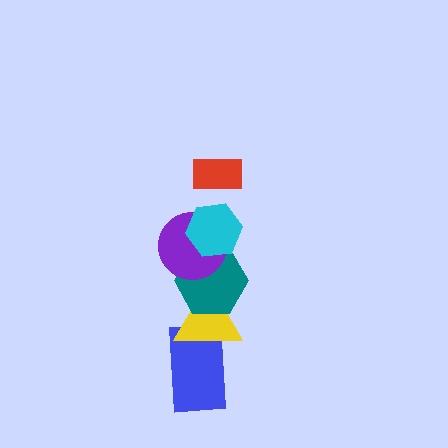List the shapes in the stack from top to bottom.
From top to bottom: the red rectangle, the cyan hexagon, the purple circle, the teal hexagon, the yellow triangle, the blue rectangle.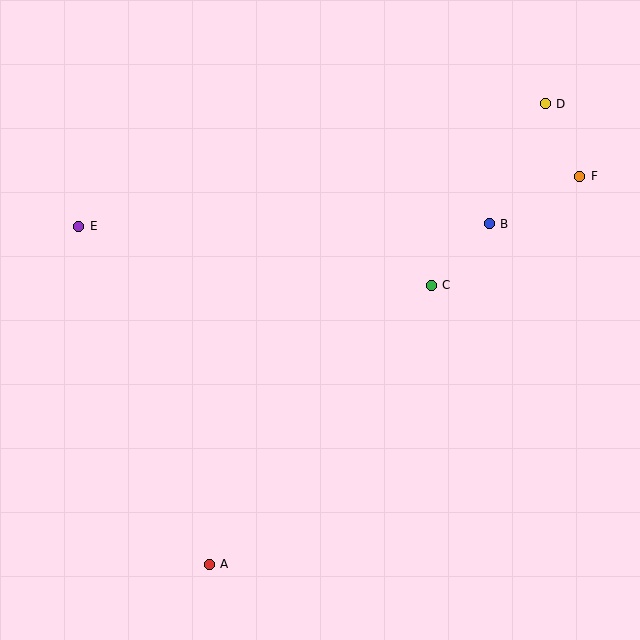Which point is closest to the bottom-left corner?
Point A is closest to the bottom-left corner.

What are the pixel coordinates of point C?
Point C is at (431, 285).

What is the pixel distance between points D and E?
The distance between D and E is 482 pixels.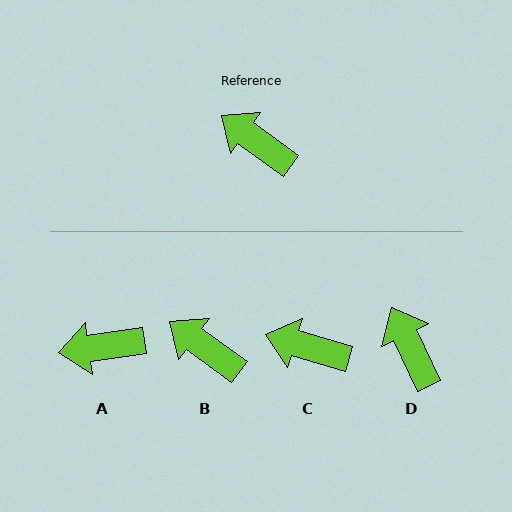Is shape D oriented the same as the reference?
No, it is off by about 28 degrees.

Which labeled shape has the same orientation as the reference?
B.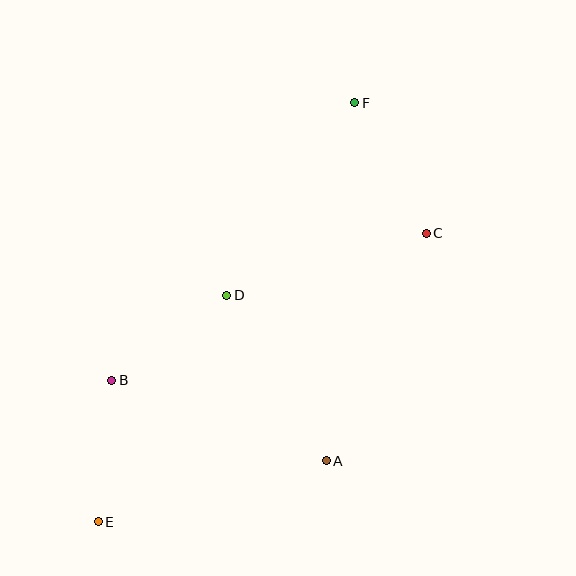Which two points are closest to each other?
Points B and E are closest to each other.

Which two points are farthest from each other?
Points E and F are farthest from each other.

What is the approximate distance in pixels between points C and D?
The distance between C and D is approximately 209 pixels.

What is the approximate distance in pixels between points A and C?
The distance between A and C is approximately 249 pixels.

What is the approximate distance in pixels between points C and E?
The distance between C and E is approximately 437 pixels.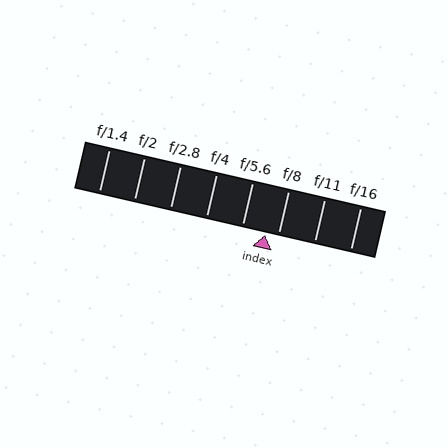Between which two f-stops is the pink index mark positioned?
The index mark is between f/5.6 and f/8.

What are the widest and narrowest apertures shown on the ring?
The widest aperture shown is f/1.4 and the narrowest is f/16.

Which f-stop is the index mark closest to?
The index mark is closest to f/8.